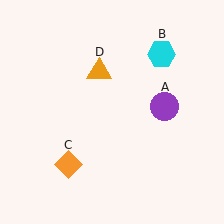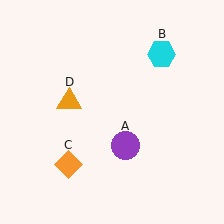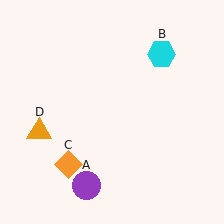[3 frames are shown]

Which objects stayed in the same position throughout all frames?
Cyan hexagon (object B) and orange diamond (object C) remained stationary.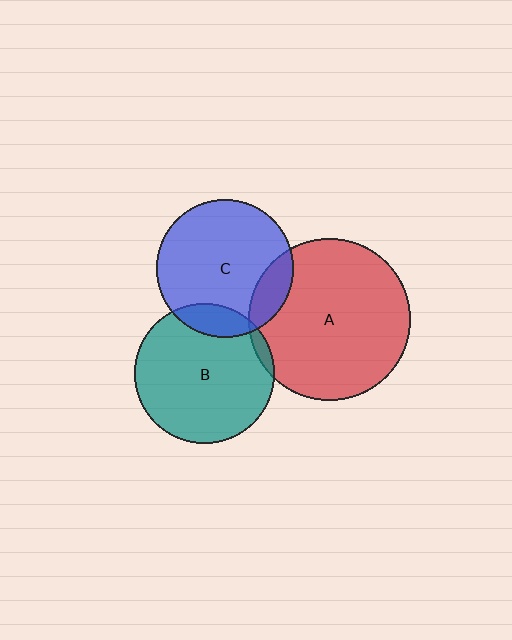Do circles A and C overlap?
Yes.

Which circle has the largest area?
Circle A (red).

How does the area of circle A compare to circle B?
Approximately 1.3 times.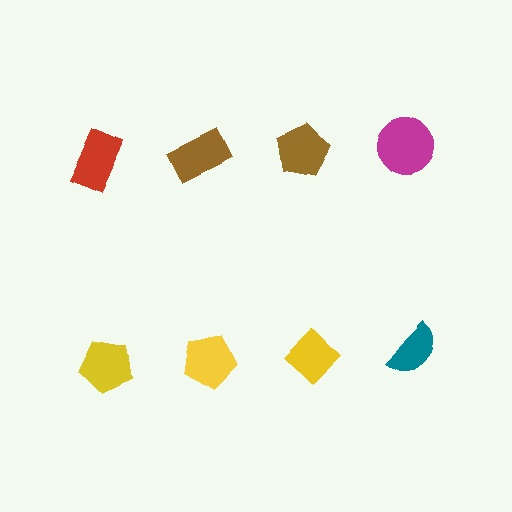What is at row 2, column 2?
A yellow pentagon.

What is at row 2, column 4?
A teal semicircle.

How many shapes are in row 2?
4 shapes.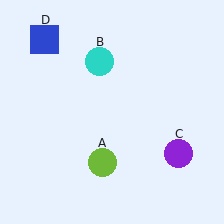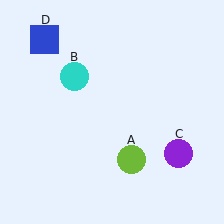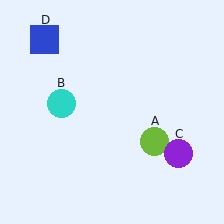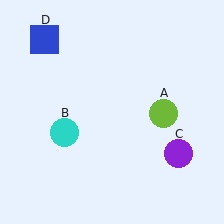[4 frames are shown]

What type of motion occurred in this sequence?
The lime circle (object A), cyan circle (object B) rotated counterclockwise around the center of the scene.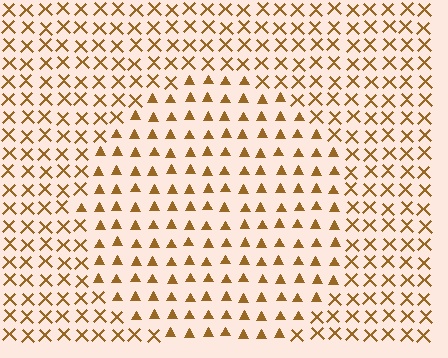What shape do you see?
I see a circle.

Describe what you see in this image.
The image is filled with small brown elements arranged in a uniform grid. A circle-shaped region contains triangles, while the surrounding area contains X marks. The boundary is defined purely by the change in element shape.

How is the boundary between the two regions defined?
The boundary is defined by a change in element shape: triangles inside vs. X marks outside. All elements share the same color and spacing.